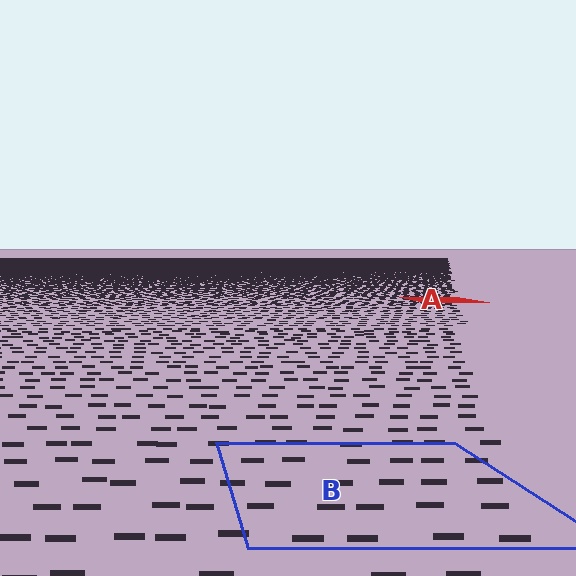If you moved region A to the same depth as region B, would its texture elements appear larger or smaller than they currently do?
They would appear larger. At a closer depth, the same texture elements are projected at a bigger on-screen size.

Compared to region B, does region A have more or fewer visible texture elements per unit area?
Region A has more texture elements per unit area — they are packed more densely because it is farther away.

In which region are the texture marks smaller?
The texture marks are smaller in region A, because it is farther away.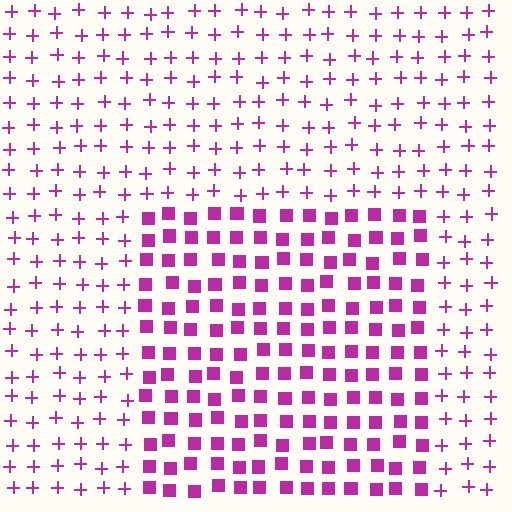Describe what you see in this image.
The image is filled with small magenta elements arranged in a uniform grid. A rectangle-shaped region contains squares, while the surrounding area contains plus signs. The boundary is defined purely by the change in element shape.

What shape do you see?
I see a rectangle.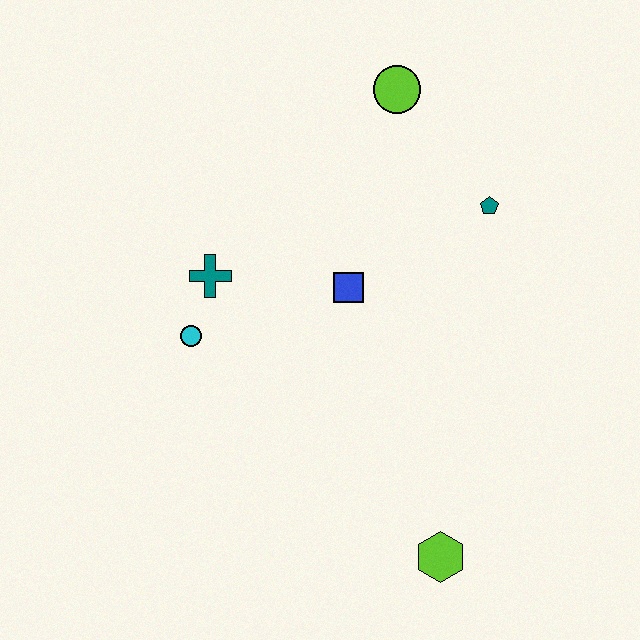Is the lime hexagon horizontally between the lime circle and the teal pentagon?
Yes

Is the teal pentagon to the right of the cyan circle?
Yes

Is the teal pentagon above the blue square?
Yes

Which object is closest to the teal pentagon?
The lime circle is closest to the teal pentagon.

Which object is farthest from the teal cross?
The lime hexagon is farthest from the teal cross.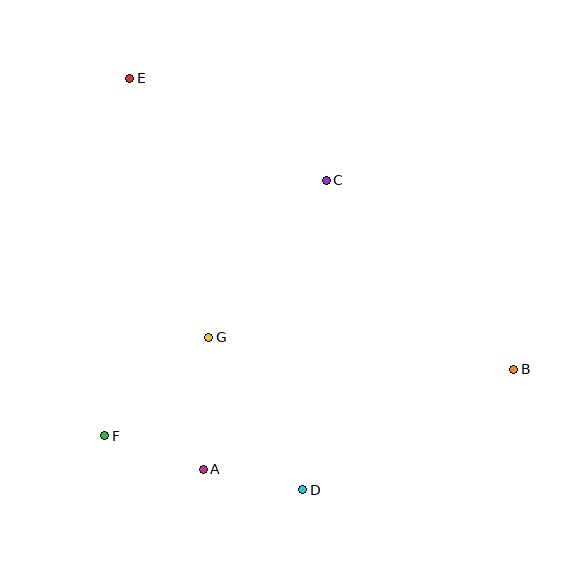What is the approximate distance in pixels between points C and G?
The distance between C and G is approximately 196 pixels.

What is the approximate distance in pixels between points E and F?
The distance between E and F is approximately 358 pixels.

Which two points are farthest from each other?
Points B and E are farthest from each other.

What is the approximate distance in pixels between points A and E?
The distance between A and E is approximately 398 pixels.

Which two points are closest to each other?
Points A and D are closest to each other.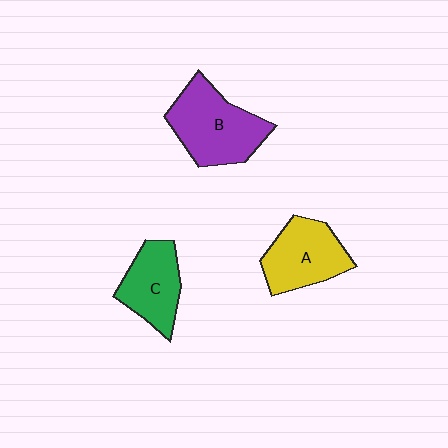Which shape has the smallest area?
Shape C (green).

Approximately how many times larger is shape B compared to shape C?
Approximately 1.4 times.